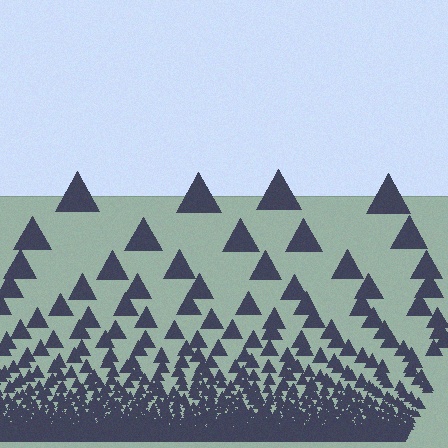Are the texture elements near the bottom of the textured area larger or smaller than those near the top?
Smaller. The gradient is inverted — elements near the bottom are smaller and denser.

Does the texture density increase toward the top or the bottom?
Density increases toward the bottom.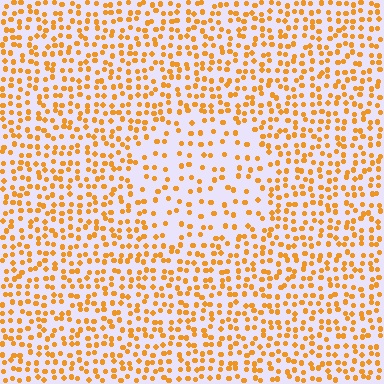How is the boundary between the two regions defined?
The boundary is defined by a change in element density (approximately 1.9x ratio). All elements are the same color, size, and shape.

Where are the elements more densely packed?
The elements are more densely packed outside the circle boundary.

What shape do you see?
I see a circle.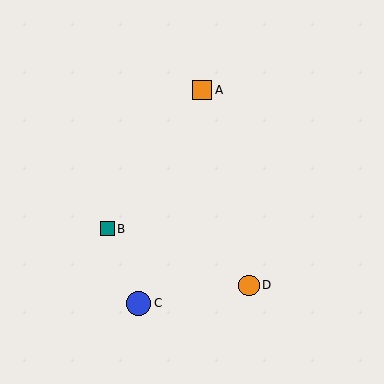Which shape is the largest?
The blue circle (labeled C) is the largest.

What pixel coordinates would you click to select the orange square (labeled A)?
Click at (202, 90) to select the orange square A.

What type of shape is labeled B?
Shape B is a teal square.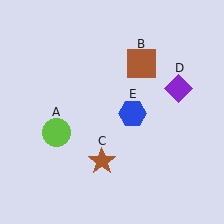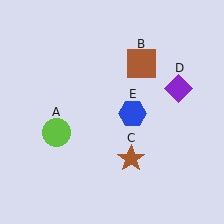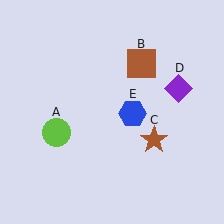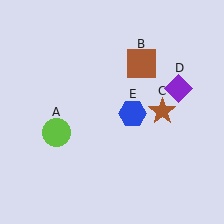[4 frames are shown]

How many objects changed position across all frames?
1 object changed position: brown star (object C).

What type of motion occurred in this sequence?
The brown star (object C) rotated counterclockwise around the center of the scene.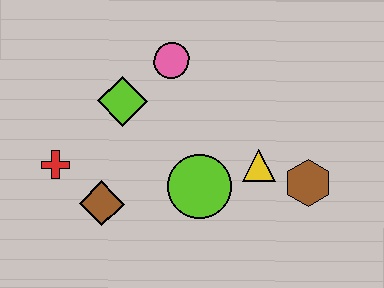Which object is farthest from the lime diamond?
The brown hexagon is farthest from the lime diamond.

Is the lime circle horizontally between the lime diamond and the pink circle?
No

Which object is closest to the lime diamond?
The pink circle is closest to the lime diamond.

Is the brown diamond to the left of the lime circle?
Yes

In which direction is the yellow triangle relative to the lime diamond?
The yellow triangle is to the right of the lime diamond.